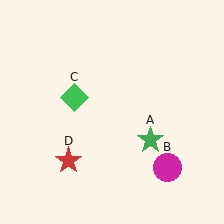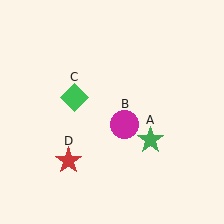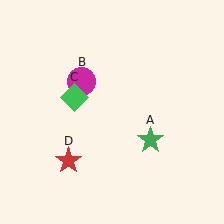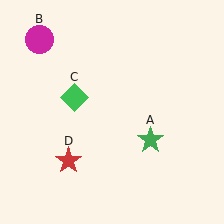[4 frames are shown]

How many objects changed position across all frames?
1 object changed position: magenta circle (object B).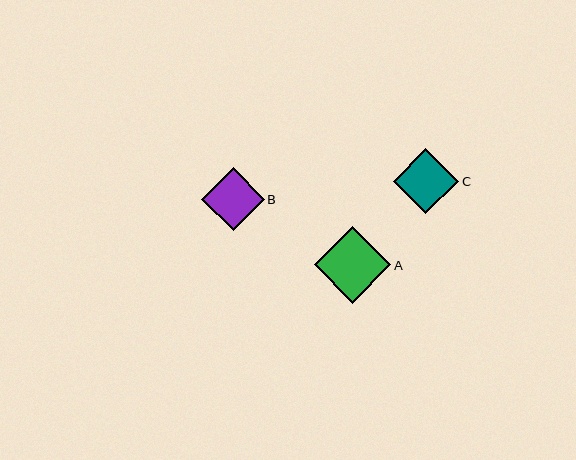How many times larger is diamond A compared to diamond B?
Diamond A is approximately 1.2 times the size of diamond B.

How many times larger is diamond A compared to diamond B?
Diamond A is approximately 1.2 times the size of diamond B.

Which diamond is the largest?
Diamond A is the largest with a size of approximately 77 pixels.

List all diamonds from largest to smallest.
From largest to smallest: A, C, B.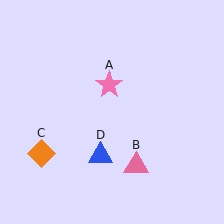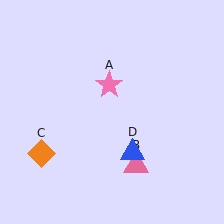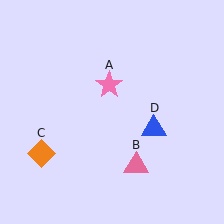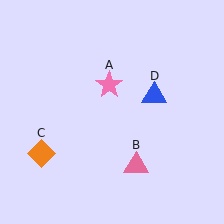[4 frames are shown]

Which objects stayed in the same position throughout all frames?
Pink star (object A) and pink triangle (object B) and orange diamond (object C) remained stationary.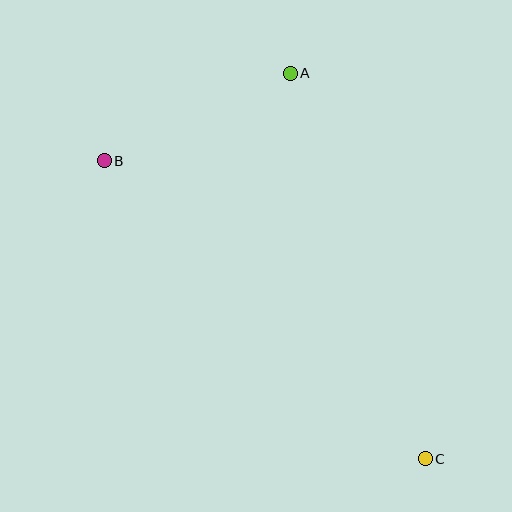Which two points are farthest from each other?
Points B and C are farthest from each other.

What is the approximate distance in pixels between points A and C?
The distance between A and C is approximately 409 pixels.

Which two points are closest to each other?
Points A and B are closest to each other.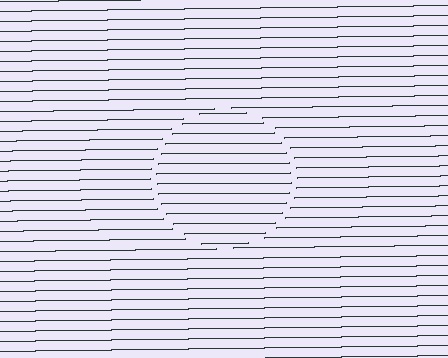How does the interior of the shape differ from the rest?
The interior of the shape contains the same grating, shifted by half a period — the contour is defined by the phase discontinuity where line-ends from the inner and outer gratings abut.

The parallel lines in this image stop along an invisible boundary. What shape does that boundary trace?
An illusory circle. The interior of the shape contains the same grating, shifted by half a period — the contour is defined by the phase discontinuity where line-ends from the inner and outer gratings abut.